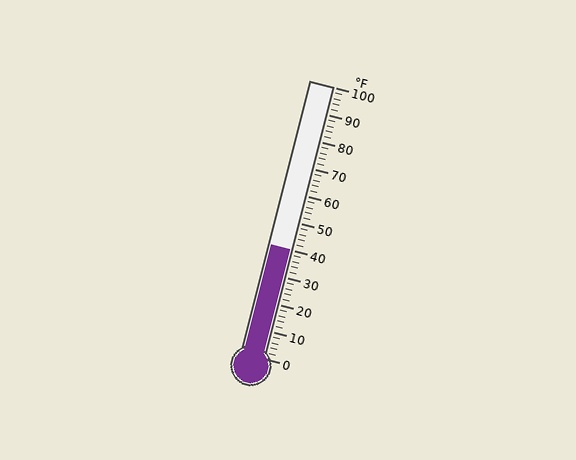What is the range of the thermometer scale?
The thermometer scale ranges from 0°F to 100°F.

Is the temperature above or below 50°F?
The temperature is below 50°F.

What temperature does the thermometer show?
The thermometer shows approximately 40°F.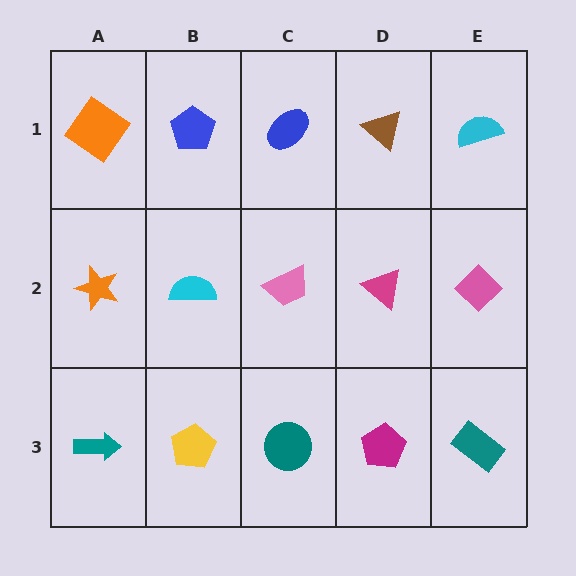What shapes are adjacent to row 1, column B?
A cyan semicircle (row 2, column B), an orange diamond (row 1, column A), a blue ellipse (row 1, column C).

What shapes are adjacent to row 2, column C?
A blue ellipse (row 1, column C), a teal circle (row 3, column C), a cyan semicircle (row 2, column B), a magenta triangle (row 2, column D).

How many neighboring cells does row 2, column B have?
4.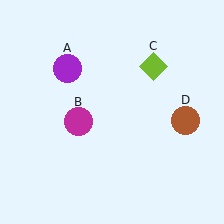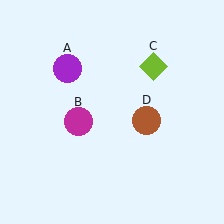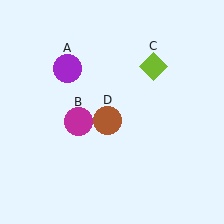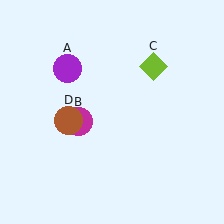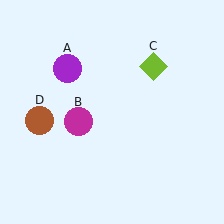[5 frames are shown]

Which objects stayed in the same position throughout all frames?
Purple circle (object A) and magenta circle (object B) and lime diamond (object C) remained stationary.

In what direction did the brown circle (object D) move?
The brown circle (object D) moved left.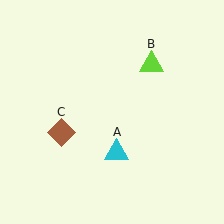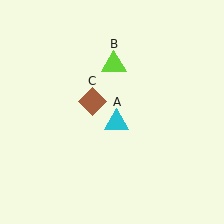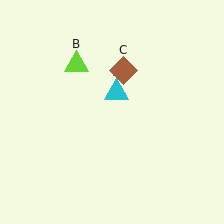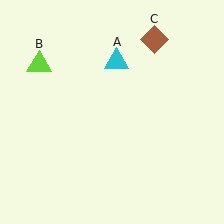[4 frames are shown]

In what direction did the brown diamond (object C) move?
The brown diamond (object C) moved up and to the right.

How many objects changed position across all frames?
3 objects changed position: cyan triangle (object A), lime triangle (object B), brown diamond (object C).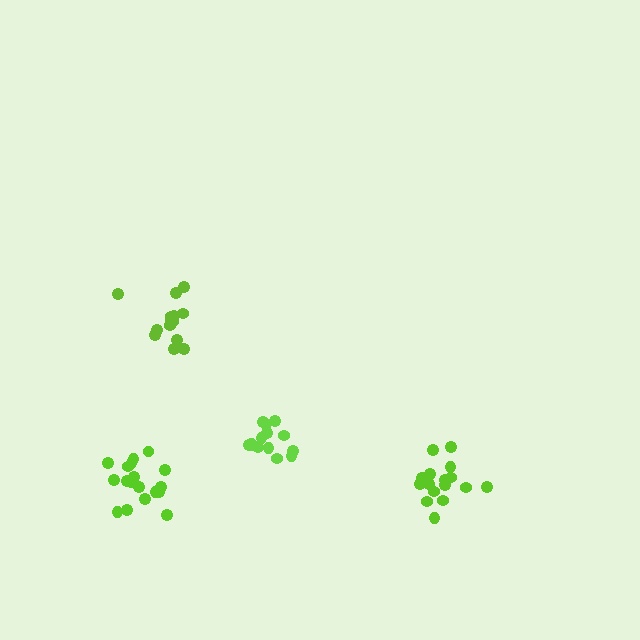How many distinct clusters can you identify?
There are 4 distinct clusters.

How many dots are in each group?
Group 1: 14 dots, Group 2: 16 dots, Group 3: 14 dots, Group 4: 19 dots (63 total).